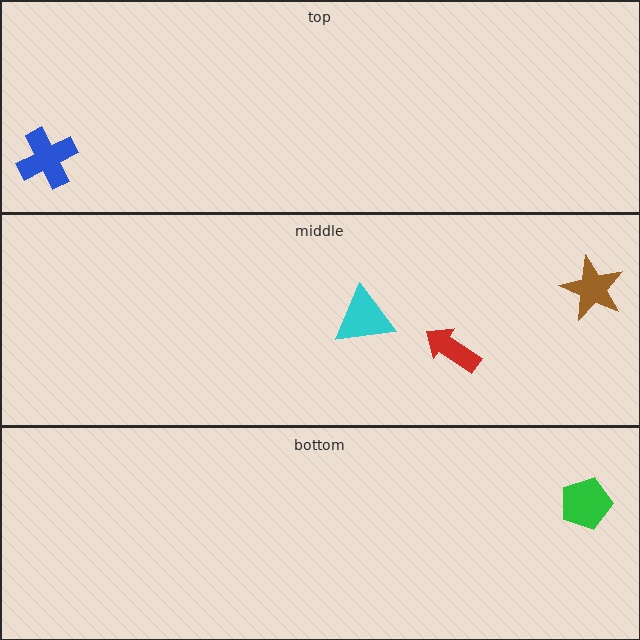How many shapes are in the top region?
1.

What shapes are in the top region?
The blue cross.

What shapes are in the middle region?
The brown star, the red arrow, the cyan triangle.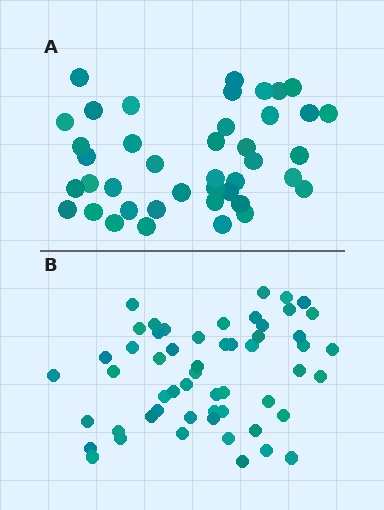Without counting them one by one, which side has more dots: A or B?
Region B (the bottom region) has more dots.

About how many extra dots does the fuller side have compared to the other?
Region B has approximately 15 more dots than region A.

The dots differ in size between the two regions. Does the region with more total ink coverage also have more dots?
No. Region A has more total ink coverage because its dots are larger, but region B actually contains more individual dots. Total area can be misleading — the number of items is what matters here.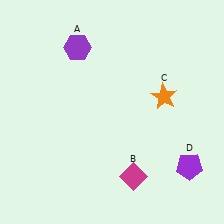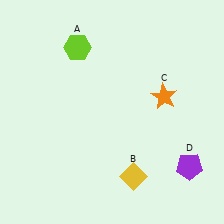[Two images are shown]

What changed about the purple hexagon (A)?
In Image 1, A is purple. In Image 2, it changed to lime.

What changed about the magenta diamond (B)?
In Image 1, B is magenta. In Image 2, it changed to yellow.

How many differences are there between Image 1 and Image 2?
There are 2 differences between the two images.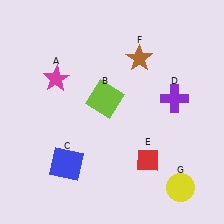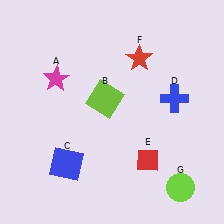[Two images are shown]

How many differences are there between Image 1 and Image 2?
There are 3 differences between the two images.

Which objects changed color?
D changed from purple to blue. F changed from brown to red. G changed from yellow to lime.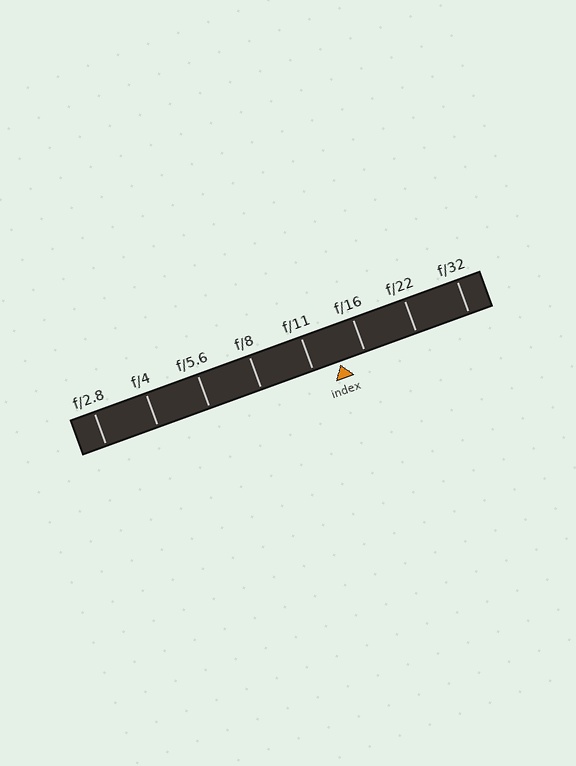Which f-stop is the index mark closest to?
The index mark is closest to f/16.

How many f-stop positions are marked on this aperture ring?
There are 8 f-stop positions marked.